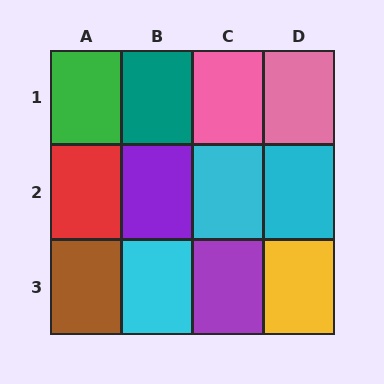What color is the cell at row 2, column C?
Cyan.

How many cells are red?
1 cell is red.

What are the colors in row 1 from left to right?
Green, teal, pink, pink.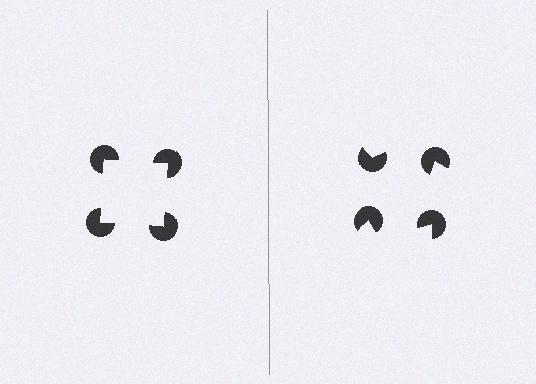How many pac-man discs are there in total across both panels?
8 — 4 on each side.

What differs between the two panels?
The pac-man discs are positioned identically on both sides; only the wedge orientations differ. On the left they align to a square; on the right they are misaligned.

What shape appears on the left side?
An illusory square.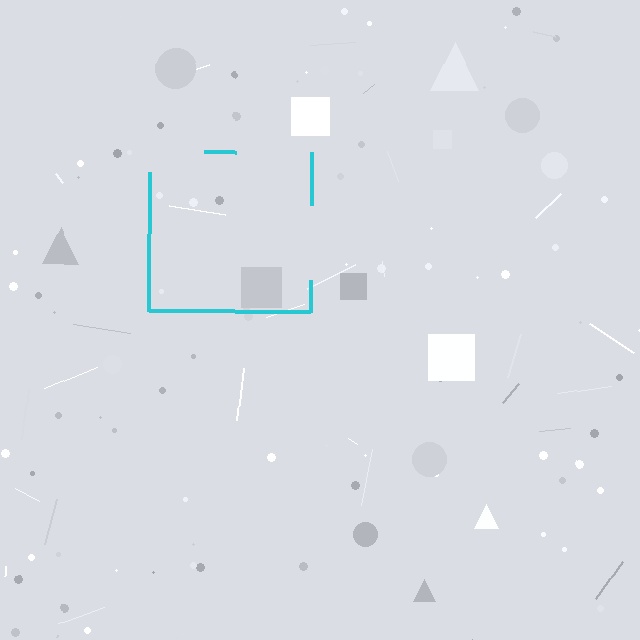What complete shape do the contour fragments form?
The contour fragments form a square.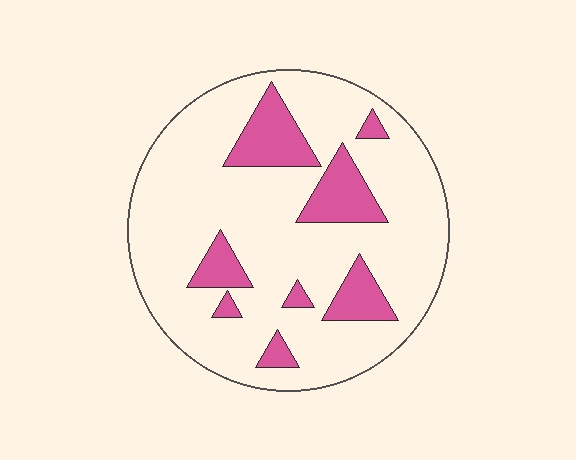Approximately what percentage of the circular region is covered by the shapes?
Approximately 20%.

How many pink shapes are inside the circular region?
8.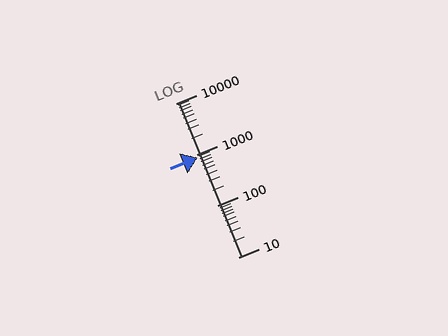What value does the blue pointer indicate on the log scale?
The pointer indicates approximately 870.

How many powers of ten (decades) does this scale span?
The scale spans 3 decades, from 10 to 10000.